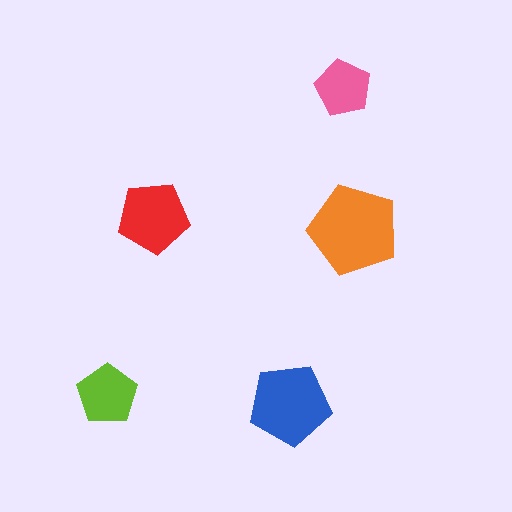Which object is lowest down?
The blue pentagon is bottommost.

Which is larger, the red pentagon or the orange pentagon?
The orange one.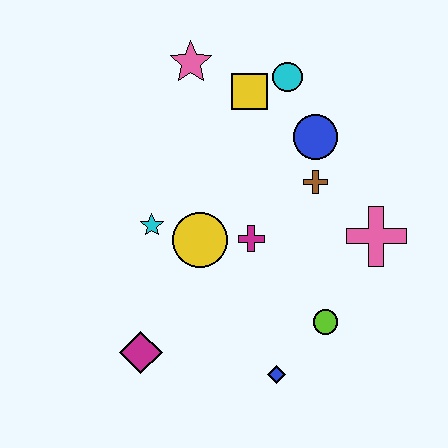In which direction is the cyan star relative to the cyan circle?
The cyan star is below the cyan circle.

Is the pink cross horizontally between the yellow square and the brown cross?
No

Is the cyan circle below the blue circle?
No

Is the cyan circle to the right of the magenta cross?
Yes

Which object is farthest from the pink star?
The blue diamond is farthest from the pink star.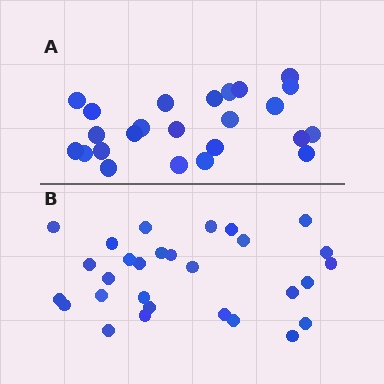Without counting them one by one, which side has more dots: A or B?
Region B (the bottom region) has more dots.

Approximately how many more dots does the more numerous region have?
Region B has about 5 more dots than region A.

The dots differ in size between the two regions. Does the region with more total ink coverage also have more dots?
No. Region A has more total ink coverage because its dots are larger, but region B actually contains more individual dots. Total area can be misleading — the number of items is what matters here.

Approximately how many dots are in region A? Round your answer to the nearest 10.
About 20 dots. (The exact count is 24, which rounds to 20.)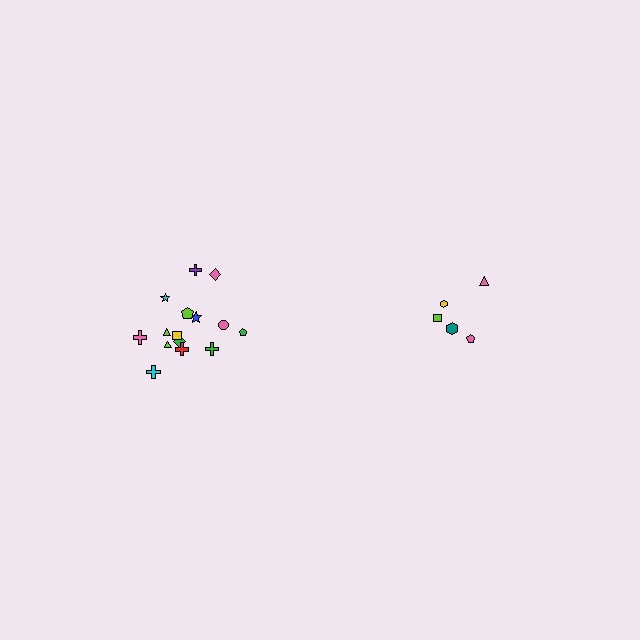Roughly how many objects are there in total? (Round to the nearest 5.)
Roughly 20 objects in total.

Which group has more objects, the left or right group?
The left group.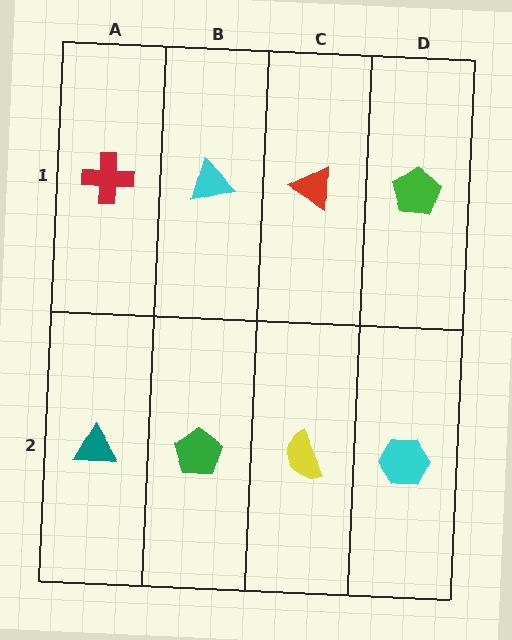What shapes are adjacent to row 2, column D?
A green pentagon (row 1, column D), a yellow semicircle (row 2, column C).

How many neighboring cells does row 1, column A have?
2.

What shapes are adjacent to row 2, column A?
A red cross (row 1, column A), a green pentagon (row 2, column B).